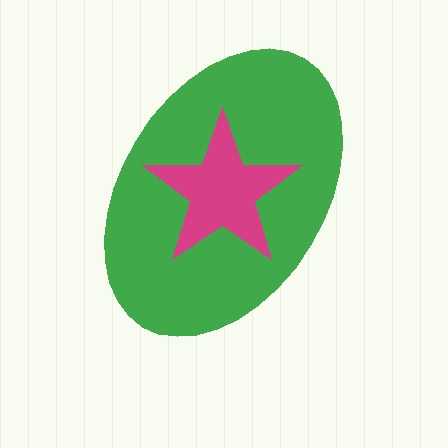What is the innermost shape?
The magenta star.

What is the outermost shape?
The green ellipse.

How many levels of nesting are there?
2.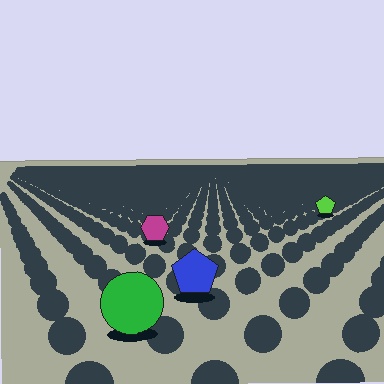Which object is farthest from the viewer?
The lime pentagon is farthest from the viewer. It appears smaller and the ground texture around it is denser.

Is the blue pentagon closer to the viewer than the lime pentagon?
Yes. The blue pentagon is closer — you can tell from the texture gradient: the ground texture is coarser near it.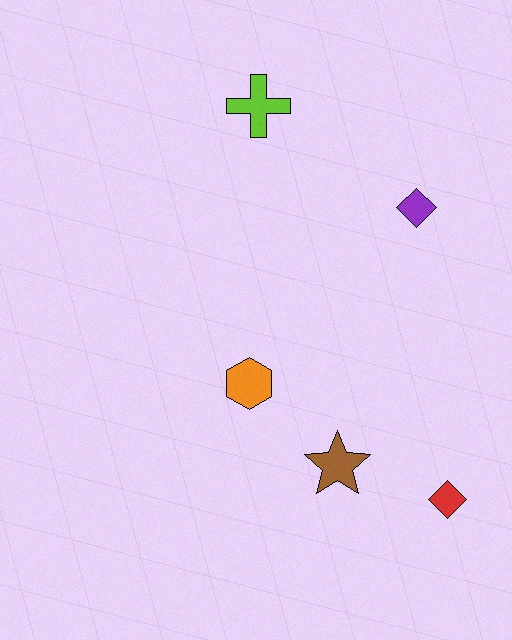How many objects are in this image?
There are 5 objects.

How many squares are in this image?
There are no squares.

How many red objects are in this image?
There is 1 red object.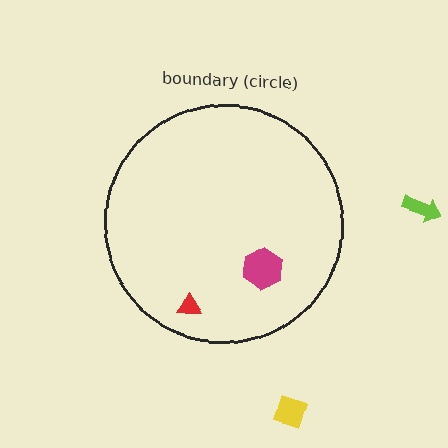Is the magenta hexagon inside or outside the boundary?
Inside.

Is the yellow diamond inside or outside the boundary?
Outside.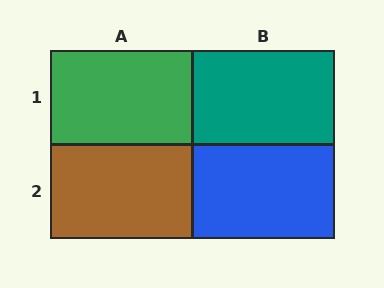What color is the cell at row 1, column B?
Teal.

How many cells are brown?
1 cell is brown.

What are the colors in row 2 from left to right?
Brown, blue.